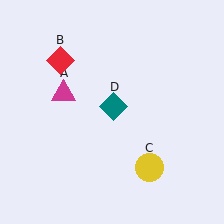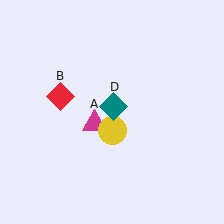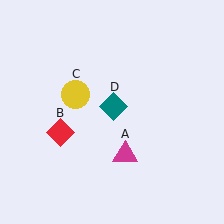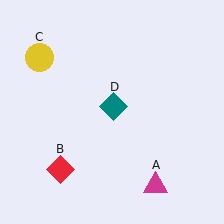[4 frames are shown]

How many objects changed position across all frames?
3 objects changed position: magenta triangle (object A), red diamond (object B), yellow circle (object C).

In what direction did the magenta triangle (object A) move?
The magenta triangle (object A) moved down and to the right.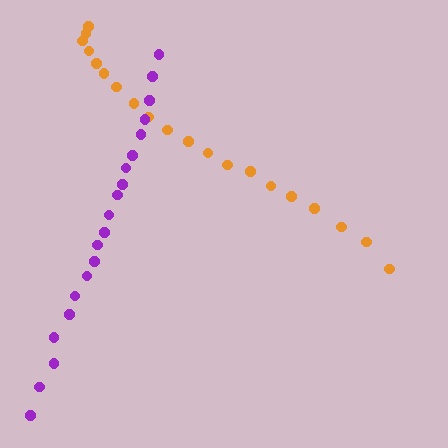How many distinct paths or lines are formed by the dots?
There are 2 distinct paths.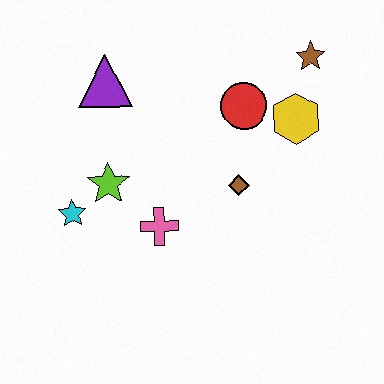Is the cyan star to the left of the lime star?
Yes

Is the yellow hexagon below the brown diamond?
No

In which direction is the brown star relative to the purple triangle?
The brown star is to the right of the purple triangle.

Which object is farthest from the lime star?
The brown star is farthest from the lime star.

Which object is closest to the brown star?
The yellow hexagon is closest to the brown star.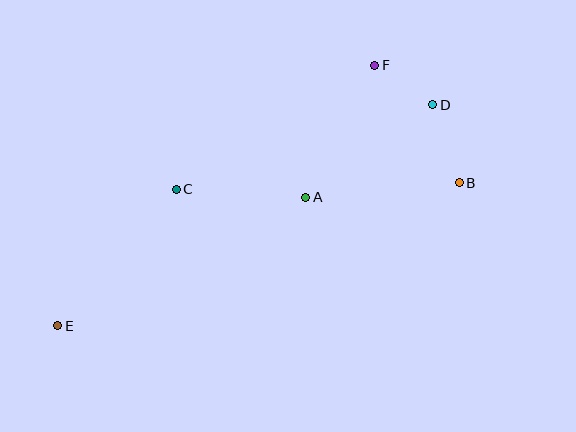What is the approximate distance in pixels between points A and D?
The distance between A and D is approximately 157 pixels.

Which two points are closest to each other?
Points D and F are closest to each other.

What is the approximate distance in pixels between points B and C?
The distance between B and C is approximately 283 pixels.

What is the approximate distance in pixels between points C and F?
The distance between C and F is approximately 234 pixels.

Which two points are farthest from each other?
Points D and E are farthest from each other.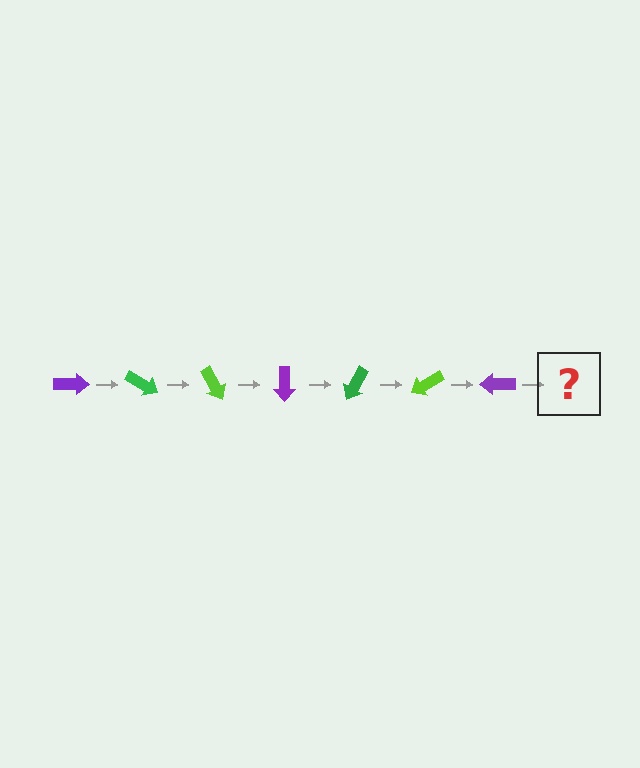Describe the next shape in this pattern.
It should be a green arrow, rotated 210 degrees from the start.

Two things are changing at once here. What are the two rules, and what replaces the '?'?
The two rules are that it rotates 30 degrees each step and the color cycles through purple, green, and lime. The '?' should be a green arrow, rotated 210 degrees from the start.